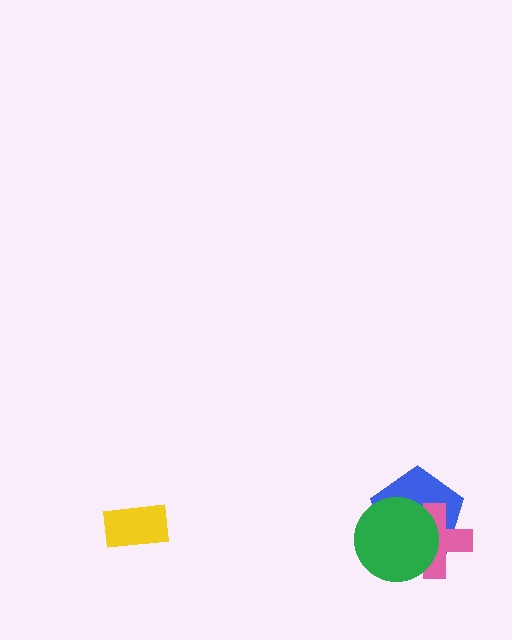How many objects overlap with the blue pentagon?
2 objects overlap with the blue pentagon.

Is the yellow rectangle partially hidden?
No, no other shape covers it.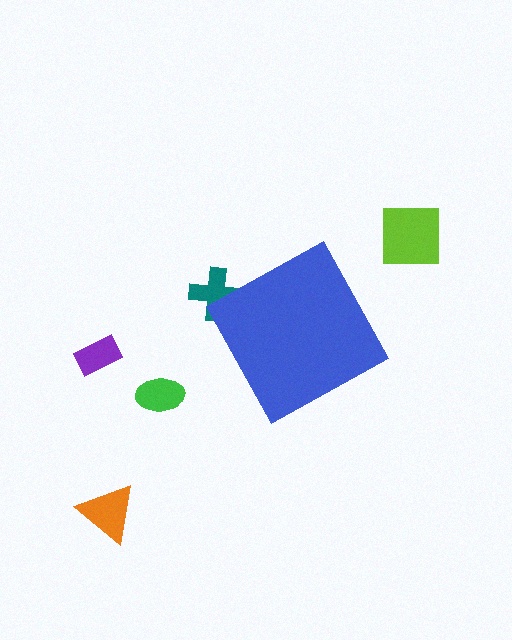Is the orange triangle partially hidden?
No, the orange triangle is fully visible.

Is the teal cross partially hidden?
Yes, the teal cross is partially hidden behind the blue diamond.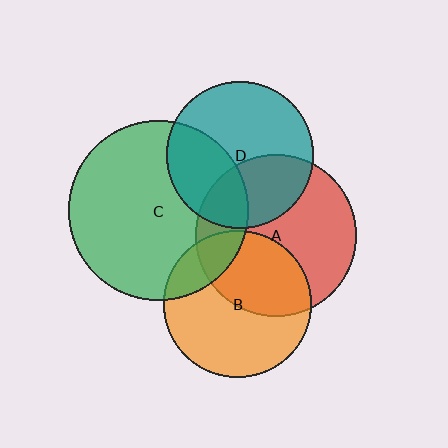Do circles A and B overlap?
Yes.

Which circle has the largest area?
Circle C (green).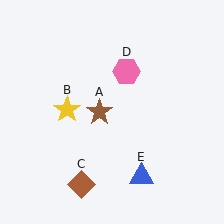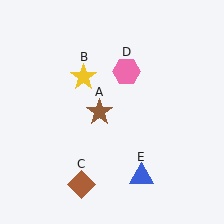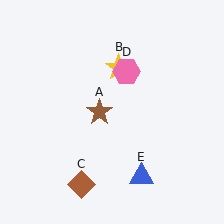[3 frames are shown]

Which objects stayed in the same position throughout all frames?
Brown star (object A) and brown diamond (object C) and pink hexagon (object D) and blue triangle (object E) remained stationary.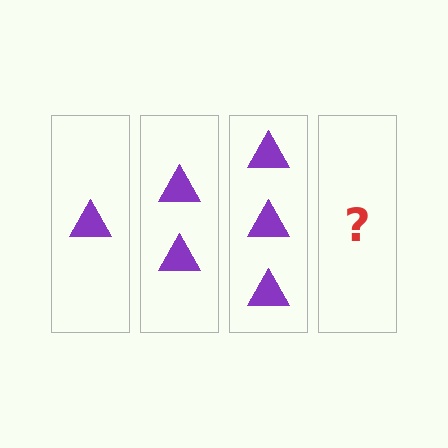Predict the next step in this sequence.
The next step is 4 triangles.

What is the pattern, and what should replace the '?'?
The pattern is that each step adds one more triangle. The '?' should be 4 triangles.